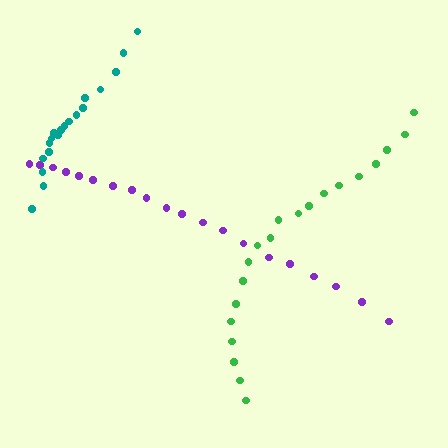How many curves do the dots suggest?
There are 3 distinct paths.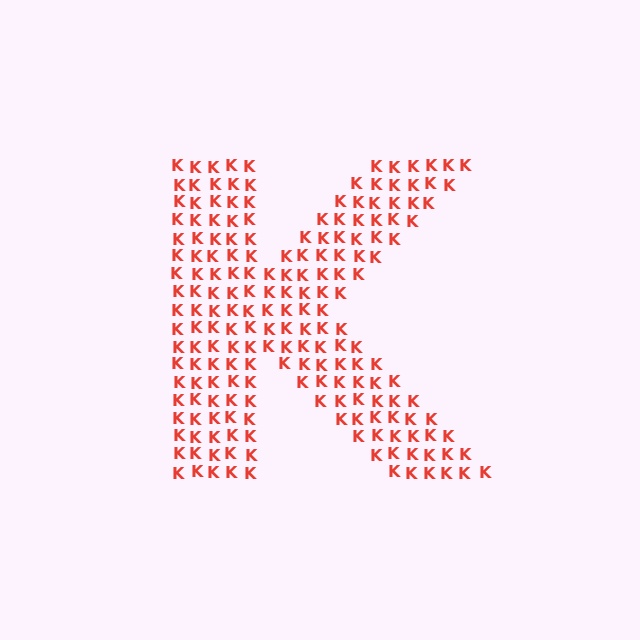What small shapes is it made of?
It is made of small letter K's.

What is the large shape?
The large shape is the letter K.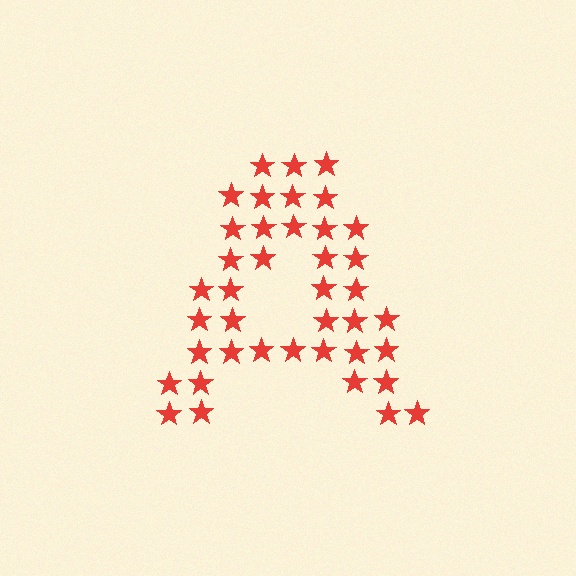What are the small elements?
The small elements are stars.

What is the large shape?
The large shape is the letter A.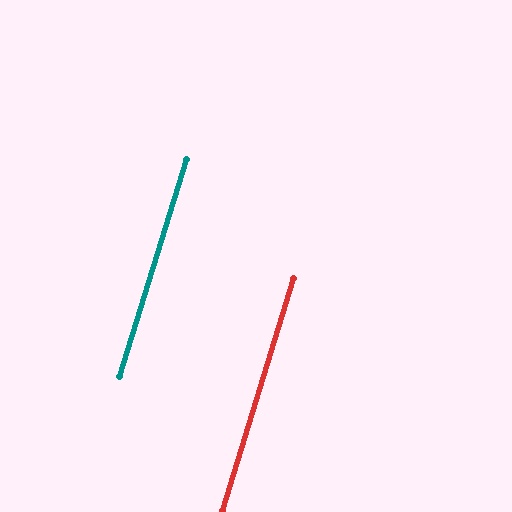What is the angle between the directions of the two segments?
Approximately 0 degrees.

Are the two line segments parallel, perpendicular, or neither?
Parallel — their directions differ by only 0.1°.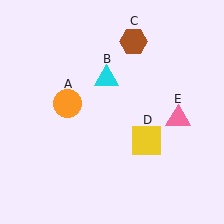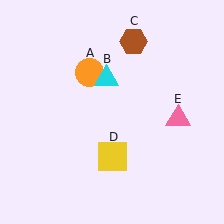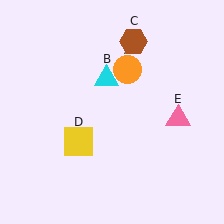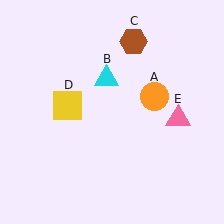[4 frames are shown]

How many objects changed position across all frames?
2 objects changed position: orange circle (object A), yellow square (object D).